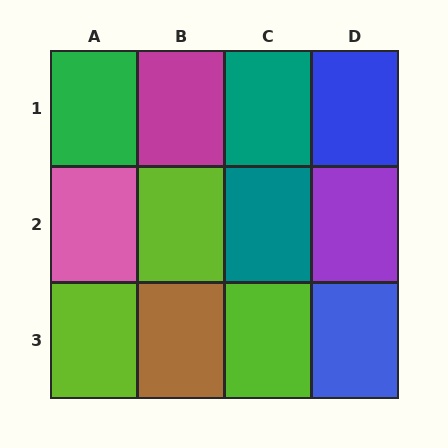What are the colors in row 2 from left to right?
Pink, lime, teal, purple.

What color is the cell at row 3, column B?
Brown.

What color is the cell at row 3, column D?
Blue.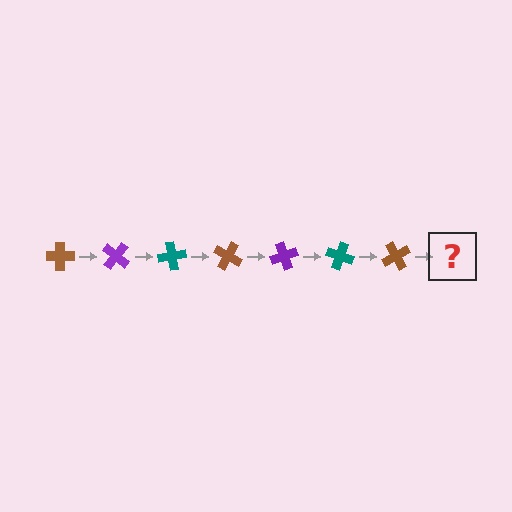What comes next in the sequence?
The next element should be a purple cross, rotated 280 degrees from the start.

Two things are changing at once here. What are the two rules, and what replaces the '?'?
The two rules are that it rotates 40 degrees each step and the color cycles through brown, purple, and teal. The '?' should be a purple cross, rotated 280 degrees from the start.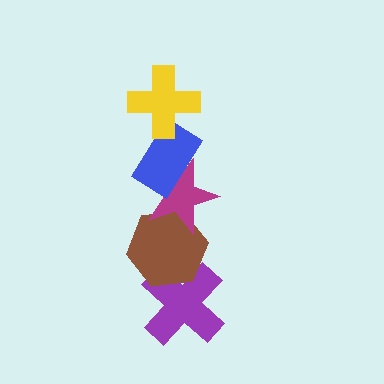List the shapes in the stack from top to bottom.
From top to bottom: the yellow cross, the blue rectangle, the magenta star, the brown hexagon, the purple cross.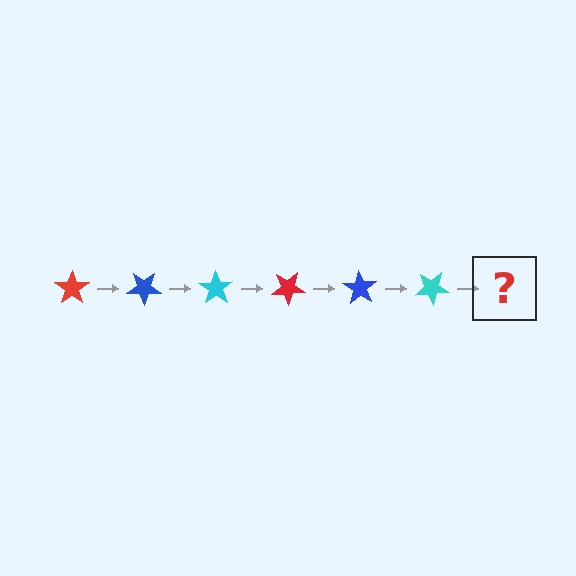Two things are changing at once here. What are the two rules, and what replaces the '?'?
The two rules are that it rotates 35 degrees each step and the color cycles through red, blue, and cyan. The '?' should be a red star, rotated 210 degrees from the start.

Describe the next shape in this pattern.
It should be a red star, rotated 210 degrees from the start.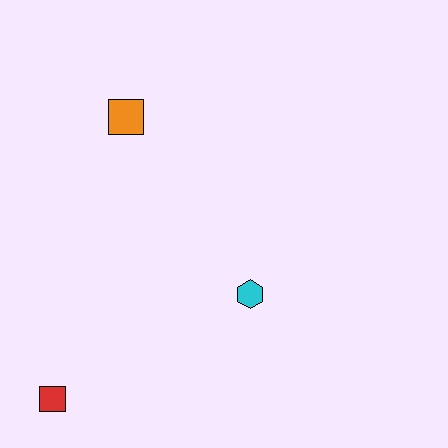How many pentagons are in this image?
There are no pentagons.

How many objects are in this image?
There are 3 objects.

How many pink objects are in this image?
There are no pink objects.